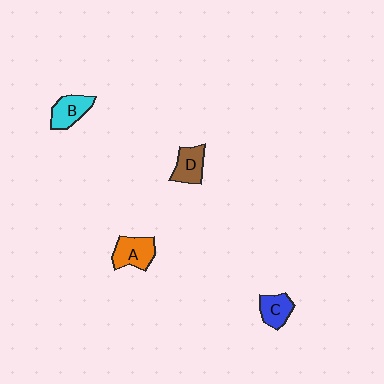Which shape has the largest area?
Shape A (orange).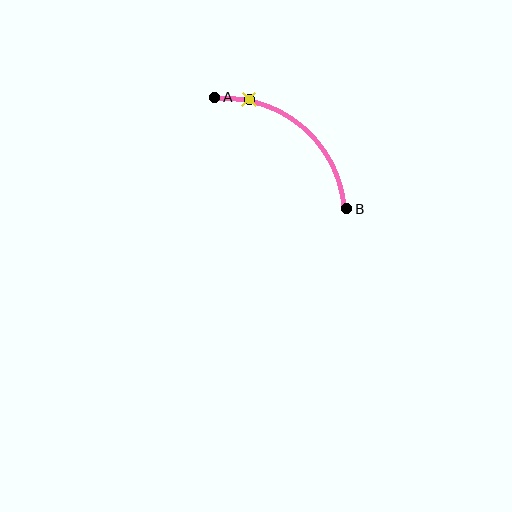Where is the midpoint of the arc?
The arc midpoint is the point on the curve farthest from the straight line joining A and B. It sits above and to the right of that line.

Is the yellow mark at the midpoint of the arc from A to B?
No. The yellow mark lies on the arc but is closer to endpoint A. The arc midpoint would be at the point on the curve equidistant along the arc from both A and B.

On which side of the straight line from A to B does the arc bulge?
The arc bulges above and to the right of the straight line connecting A and B.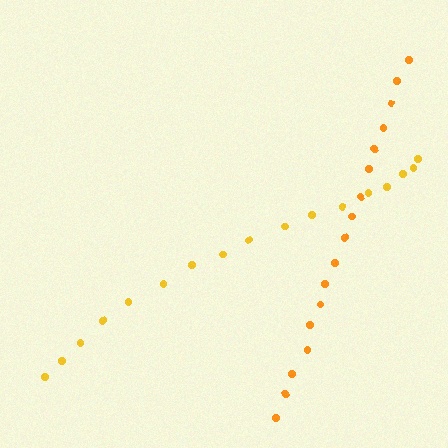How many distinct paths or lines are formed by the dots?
There are 2 distinct paths.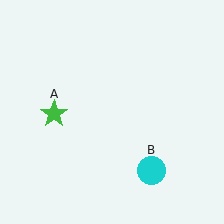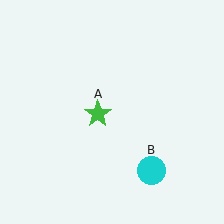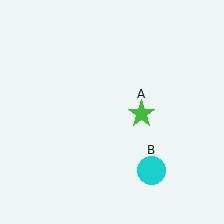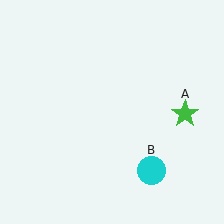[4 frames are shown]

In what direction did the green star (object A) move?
The green star (object A) moved right.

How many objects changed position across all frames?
1 object changed position: green star (object A).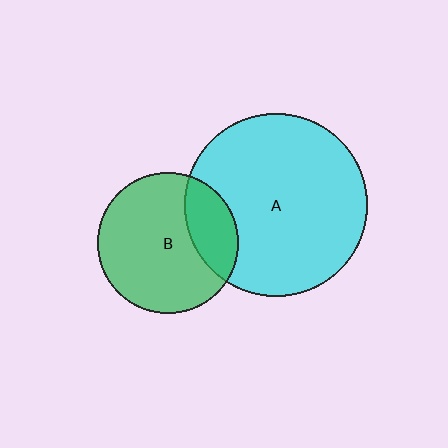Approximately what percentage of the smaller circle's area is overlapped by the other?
Approximately 25%.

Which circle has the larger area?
Circle A (cyan).